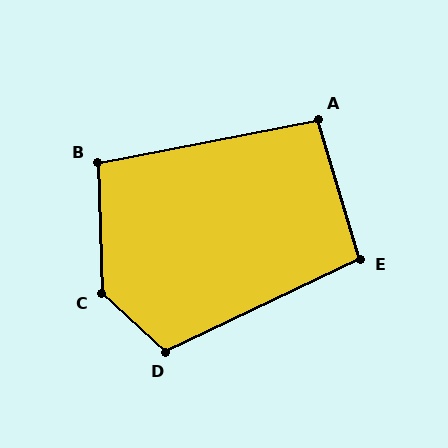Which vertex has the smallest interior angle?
A, at approximately 96 degrees.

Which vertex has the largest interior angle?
C, at approximately 134 degrees.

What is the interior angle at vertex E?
Approximately 99 degrees (obtuse).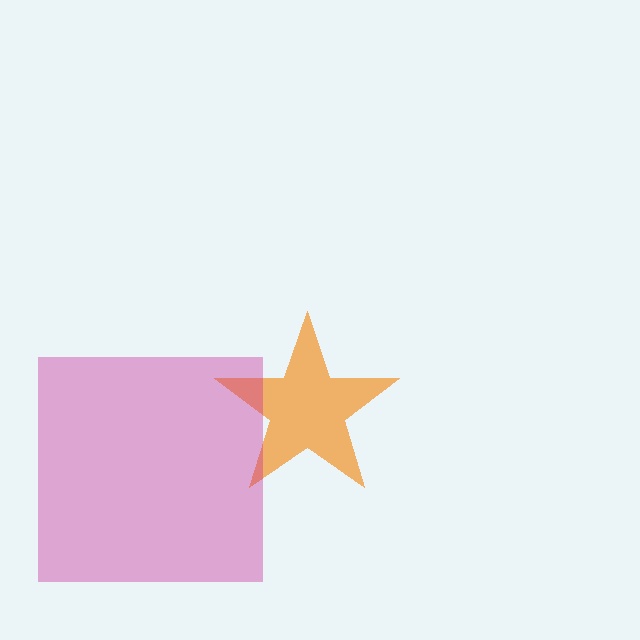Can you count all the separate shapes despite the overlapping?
Yes, there are 2 separate shapes.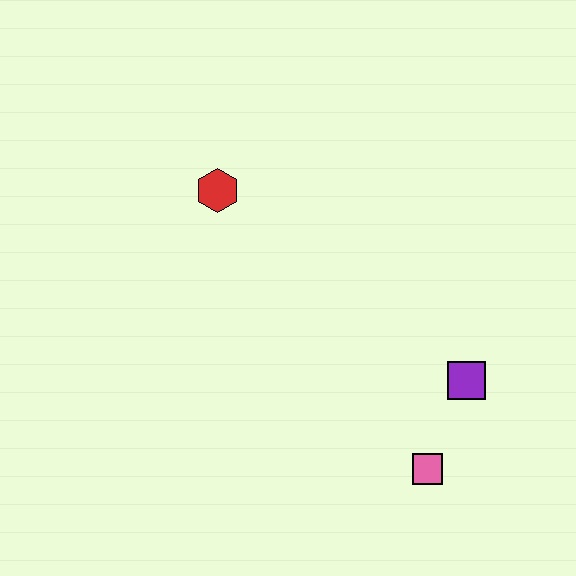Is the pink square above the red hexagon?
No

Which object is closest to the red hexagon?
The purple square is closest to the red hexagon.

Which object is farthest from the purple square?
The red hexagon is farthest from the purple square.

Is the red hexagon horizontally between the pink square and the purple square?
No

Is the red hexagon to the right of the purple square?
No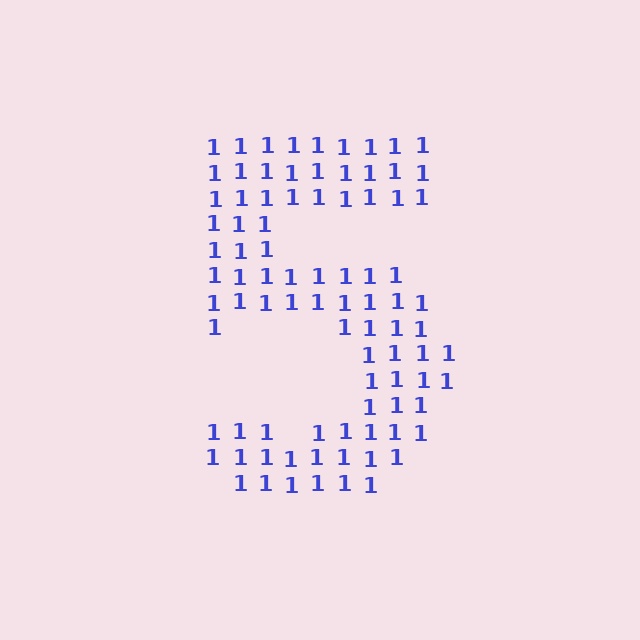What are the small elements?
The small elements are digit 1's.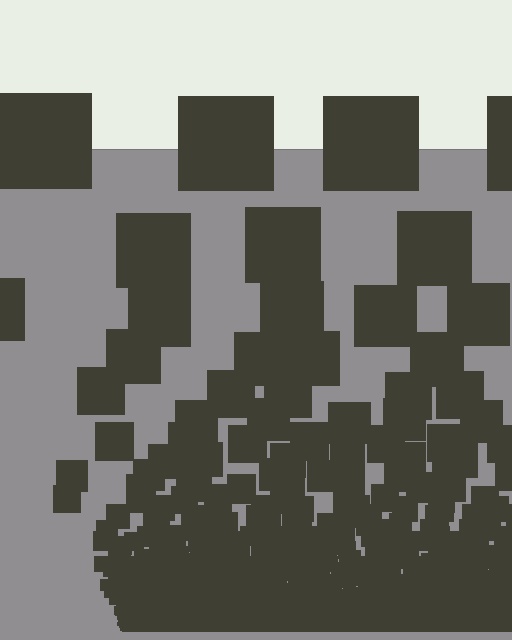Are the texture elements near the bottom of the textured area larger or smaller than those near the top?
Smaller. The gradient is inverted — elements near the bottom are smaller and denser.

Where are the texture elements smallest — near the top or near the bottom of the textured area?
Near the bottom.